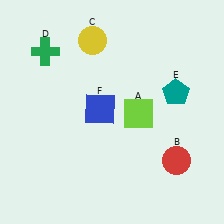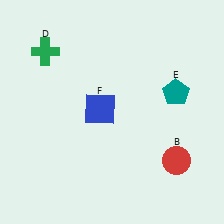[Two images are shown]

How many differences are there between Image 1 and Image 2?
There are 2 differences between the two images.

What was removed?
The lime square (A), the yellow circle (C) were removed in Image 2.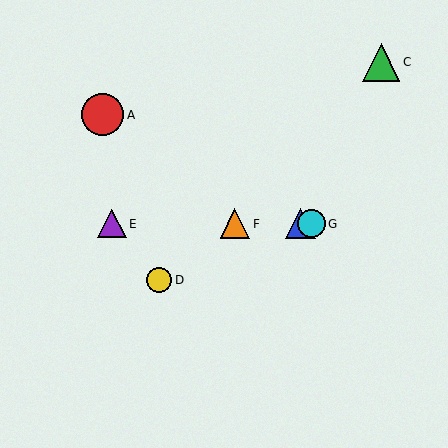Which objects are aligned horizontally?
Objects B, E, F, G are aligned horizontally.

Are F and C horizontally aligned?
No, F is at y≈224 and C is at y≈62.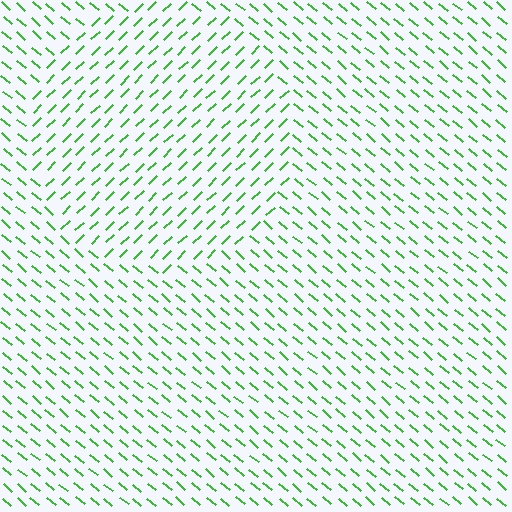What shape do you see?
I see a circle.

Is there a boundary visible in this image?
Yes, there is a texture boundary formed by a change in line orientation.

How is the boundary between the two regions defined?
The boundary is defined purely by a change in line orientation (approximately 84 degrees difference). All lines are the same color and thickness.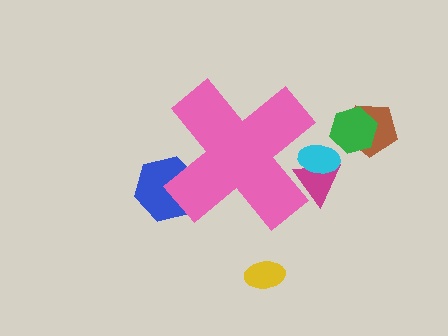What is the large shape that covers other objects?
A pink cross.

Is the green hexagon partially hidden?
No, the green hexagon is fully visible.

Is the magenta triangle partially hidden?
Yes, the magenta triangle is partially hidden behind the pink cross.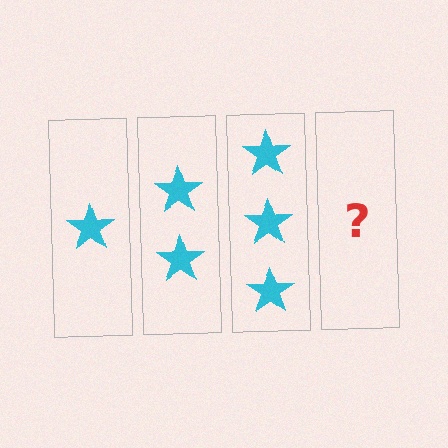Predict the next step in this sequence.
The next step is 4 stars.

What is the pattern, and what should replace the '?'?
The pattern is that each step adds one more star. The '?' should be 4 stars.